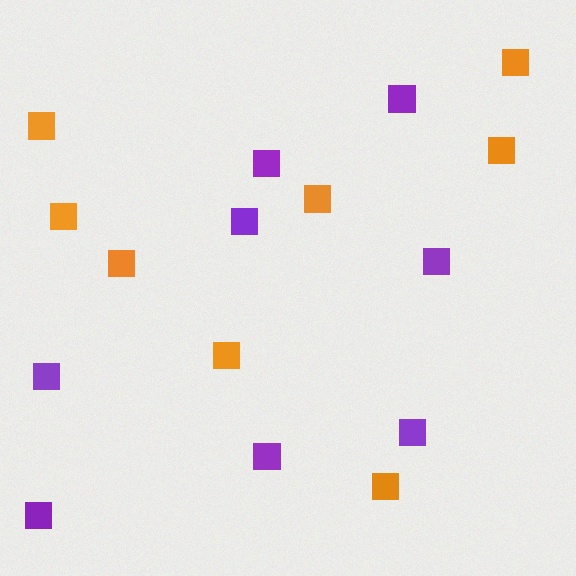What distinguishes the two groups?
There are 2 groups: one group of orange squares (8) and one group of purple squares (8).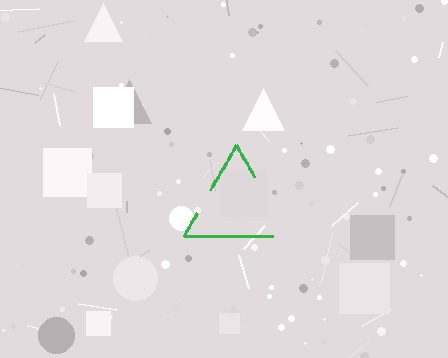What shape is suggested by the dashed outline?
The dashed outline suggests a triangle.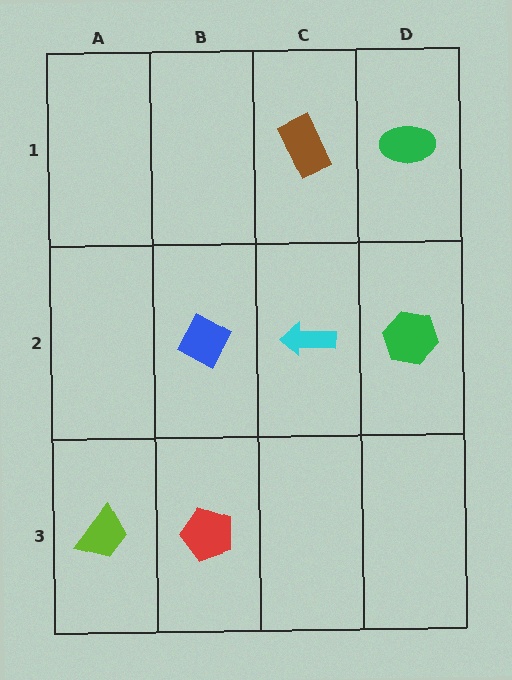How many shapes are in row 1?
2 shapes.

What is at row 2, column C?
A cyan arrow.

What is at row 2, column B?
A blue diamond.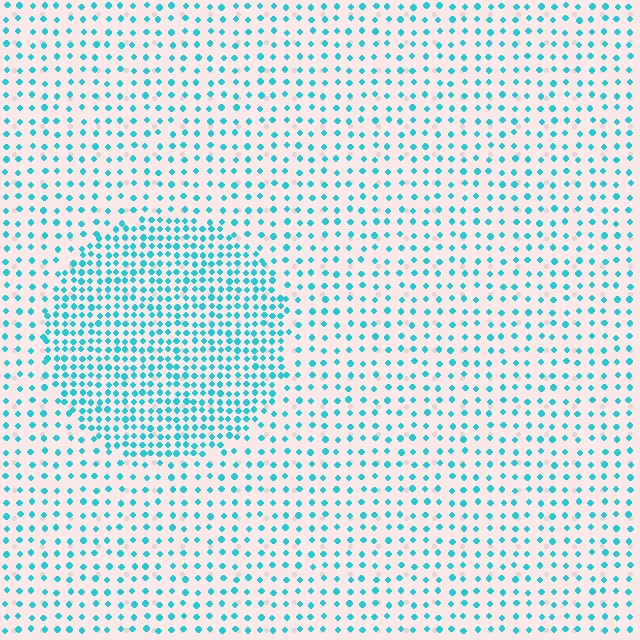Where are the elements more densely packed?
The elements are more densely packed inside the circle boundary.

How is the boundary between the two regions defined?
The boundary is defined by a change in element density (approximately 2.2x ratio). All elements are the same color, size, and shape.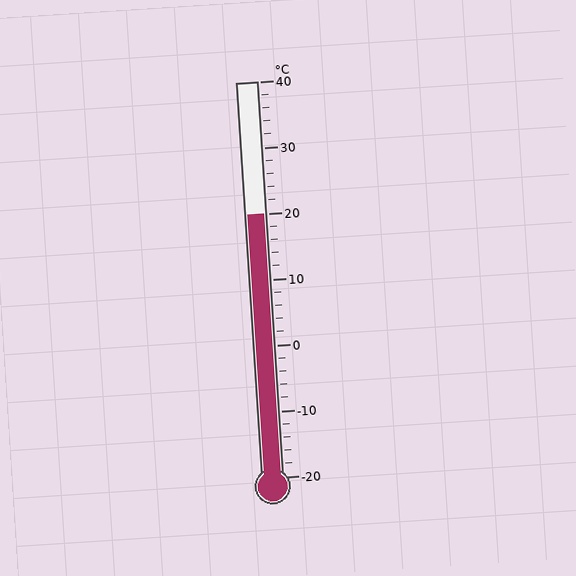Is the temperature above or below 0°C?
The temperature is above 0°C.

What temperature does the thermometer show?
The thermometer shows approximately 20°C.